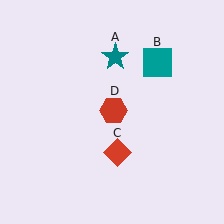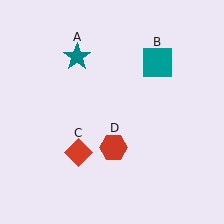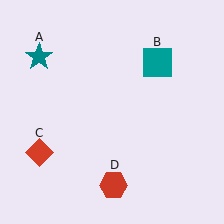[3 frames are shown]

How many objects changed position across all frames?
3 objects changed position: teal star (object A), red diamond (object C), red hexagon (object D).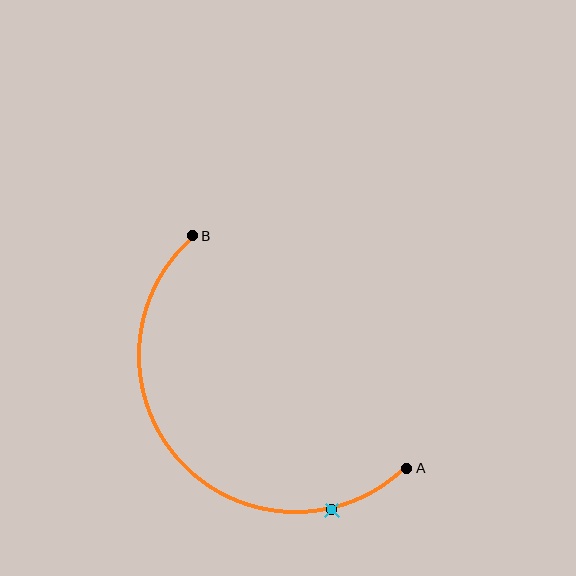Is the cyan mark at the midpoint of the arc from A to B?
No. The cyan mark lies on the arc but is closer to endpoint A. The arc midpoint would be at the point on the curve equidistant along the arc from both A and B.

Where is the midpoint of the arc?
The arc midpoint is the point on the curve farthest from the straight line joining A and B. It sits below and to the left of that line.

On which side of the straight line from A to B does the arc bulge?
The arc bulges below and to the left of the straight line connecting A and B.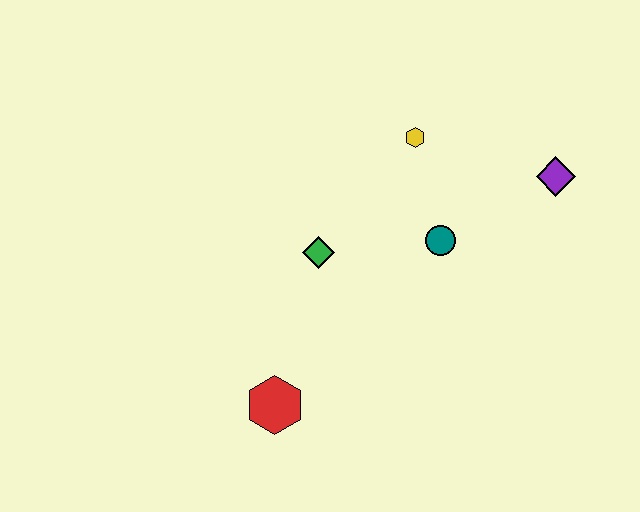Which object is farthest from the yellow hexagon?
The red hexagon is farthest from the yellow hexagon.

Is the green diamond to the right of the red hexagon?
Yes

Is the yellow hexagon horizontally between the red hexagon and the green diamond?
No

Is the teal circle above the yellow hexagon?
No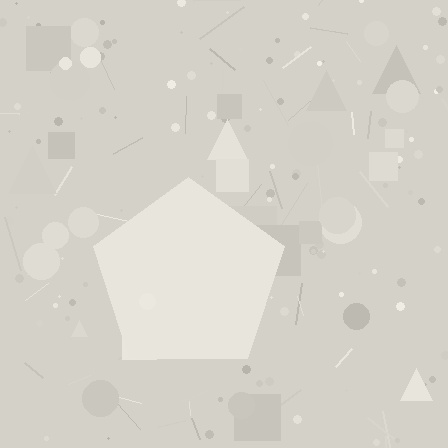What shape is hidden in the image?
A pentagon is hidden in the image.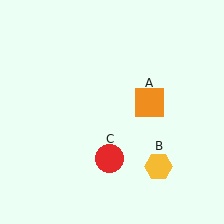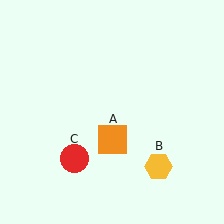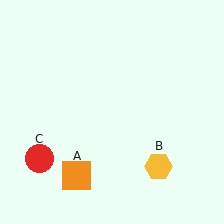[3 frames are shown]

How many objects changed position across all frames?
2 objects changed position: orange square (object A), red circle (object C).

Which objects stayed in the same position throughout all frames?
Yellow hexagon (object B) remained stationary.